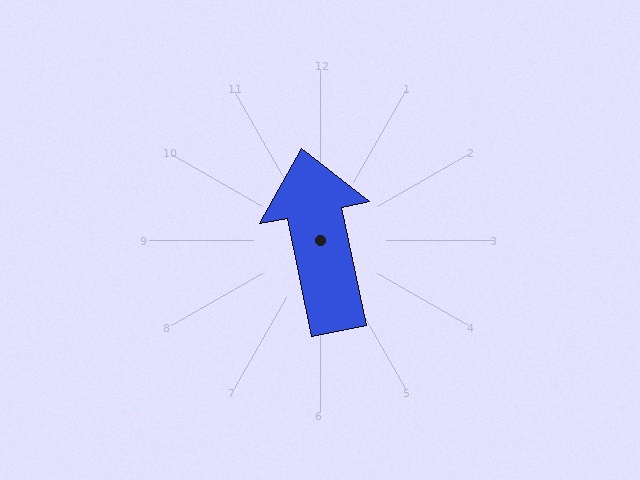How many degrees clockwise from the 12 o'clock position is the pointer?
Approximately 348 degrees.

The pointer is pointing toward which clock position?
Roughly 12 o'clock.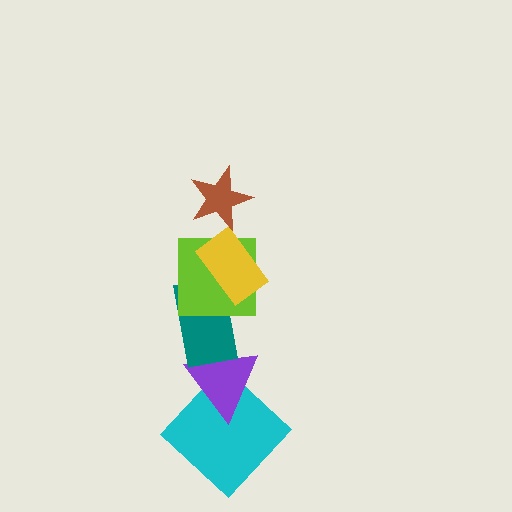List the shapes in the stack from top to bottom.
From top to bottom: the brown star, the yellow rectangle, the lime square, the teal rectangle, the purple triangle, the cyan diamond.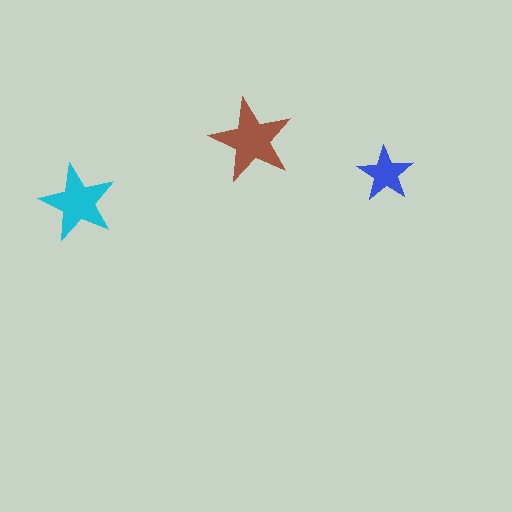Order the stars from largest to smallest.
the brown one, the cyan one, the blue one.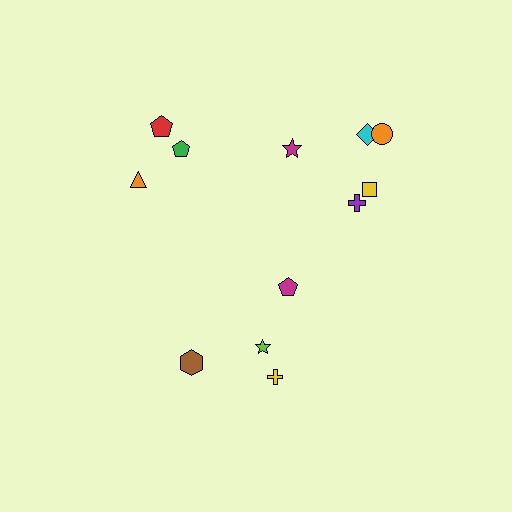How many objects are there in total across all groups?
There are 12 objects.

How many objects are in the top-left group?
There are 3 objects.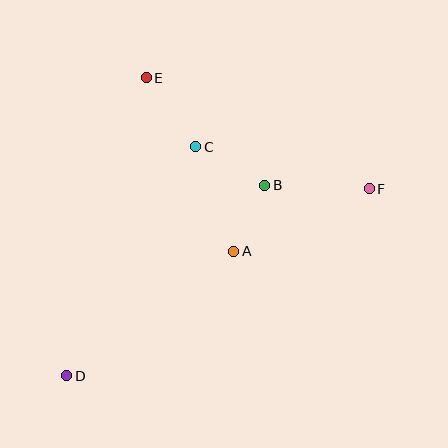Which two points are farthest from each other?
Points D and F are farthest from each other.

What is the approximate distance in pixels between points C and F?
The distance between C and F is approximately 179 pixels.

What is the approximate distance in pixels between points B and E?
The distance between B and E is approximately 160 pixels.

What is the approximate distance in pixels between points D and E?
The distance between D and E is approximately 309 pixels.